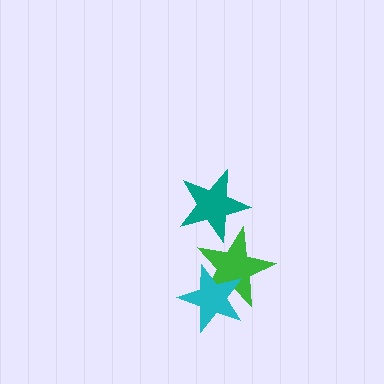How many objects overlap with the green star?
2 objects overlap with the green star.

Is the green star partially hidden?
Yes, it is partially covered by another shape.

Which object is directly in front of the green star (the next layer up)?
The teal star is directly in front of the green star.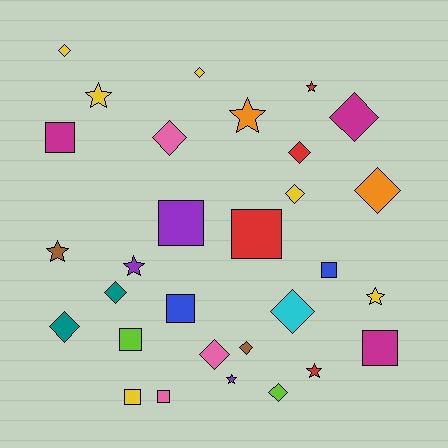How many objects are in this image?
There are 30 objects.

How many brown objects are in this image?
There are 2 brown objects.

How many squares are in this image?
There are 9 squares.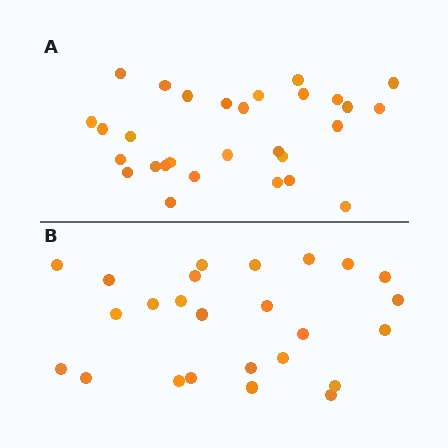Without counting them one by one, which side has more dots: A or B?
Region A (the top region) has more dots.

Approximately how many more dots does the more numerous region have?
Region A has about 4 more dots than region B.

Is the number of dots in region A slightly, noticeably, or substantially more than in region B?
Region A has only slightly more — the two regions are fairly close. The ratio is roughly 1.2 to 1.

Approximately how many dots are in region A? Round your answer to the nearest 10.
About 30 dots. (The exact count is 29, which rounds to 30.)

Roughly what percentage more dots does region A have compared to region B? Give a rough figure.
About 15% more.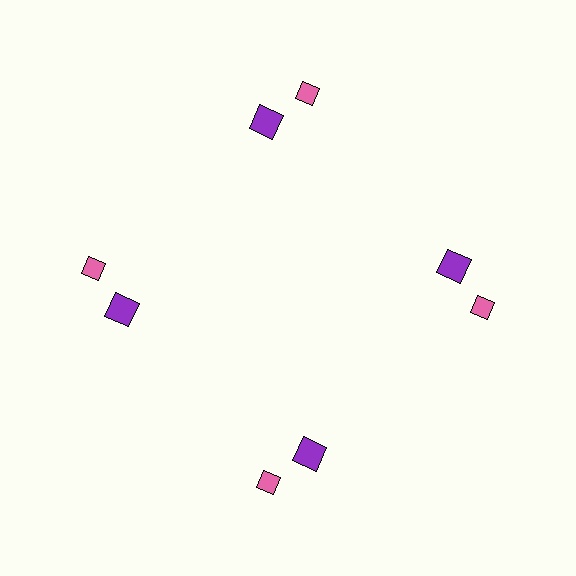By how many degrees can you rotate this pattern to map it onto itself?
The pattern maps onto itself every 90 degrees of rotation.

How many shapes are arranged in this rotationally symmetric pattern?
There are 8 shapes, arranged in 4 groups of 2.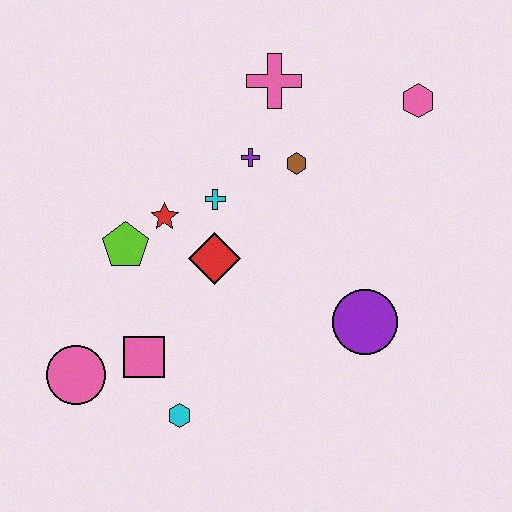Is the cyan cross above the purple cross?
No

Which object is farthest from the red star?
The pink hexagon is farthest from the red star.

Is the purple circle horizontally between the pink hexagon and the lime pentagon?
Yes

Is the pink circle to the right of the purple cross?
No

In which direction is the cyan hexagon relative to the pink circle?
The cyan hexagon is to the right of the pink circle.